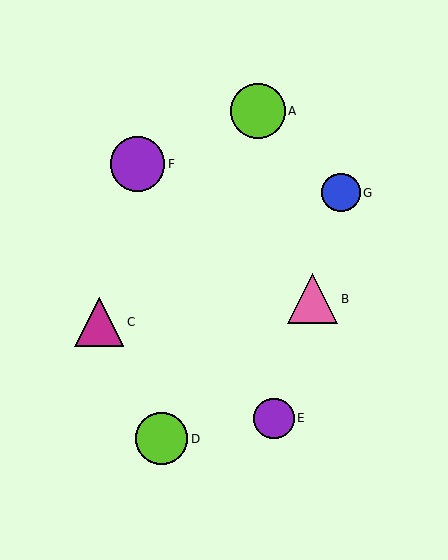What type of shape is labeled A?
Shape A is a lime circle.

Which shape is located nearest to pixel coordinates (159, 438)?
The lime circle (labeled D) at (162, 439) is nearest to that location.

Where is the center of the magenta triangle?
The center of the magenta triangle is at (99, 322).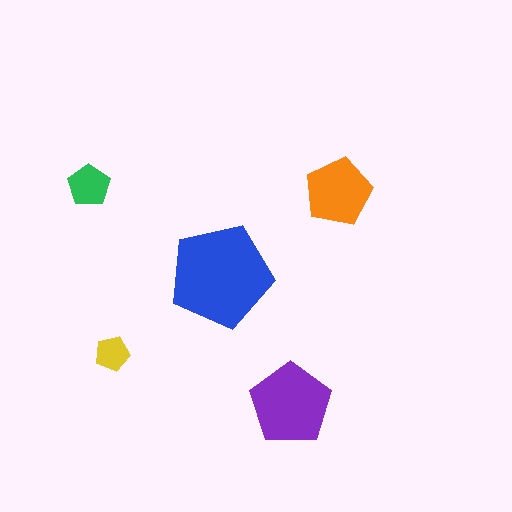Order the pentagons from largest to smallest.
the blue one, the purple one, the orange one, the green one, the yellow one.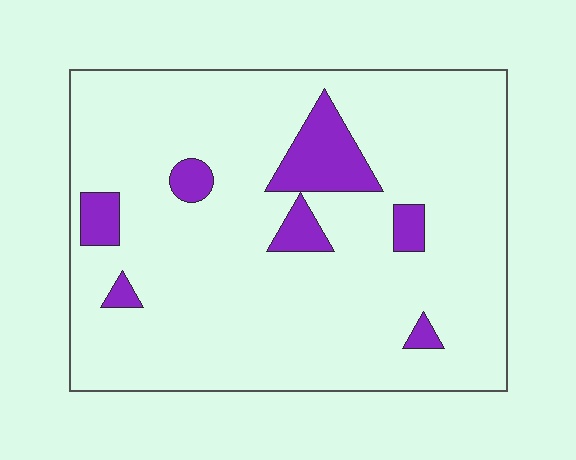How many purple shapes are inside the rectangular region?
7.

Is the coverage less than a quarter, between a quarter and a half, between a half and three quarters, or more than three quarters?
Less than a quarter.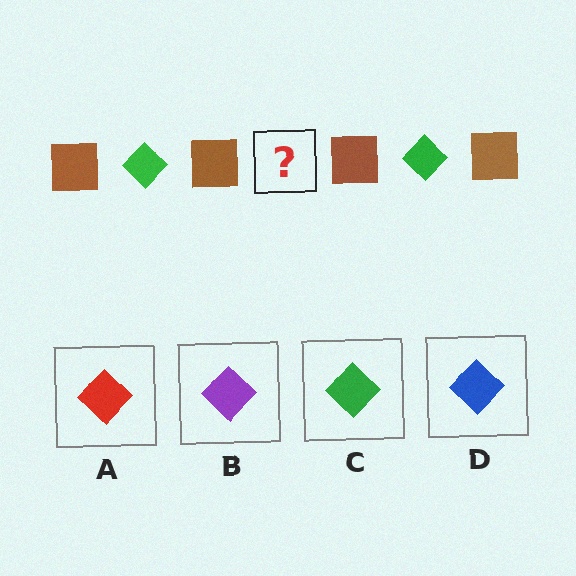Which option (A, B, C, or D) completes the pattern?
C.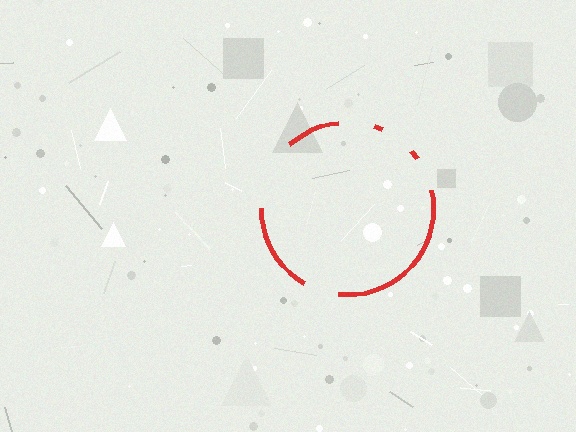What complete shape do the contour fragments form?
The contour fragments form a circle.